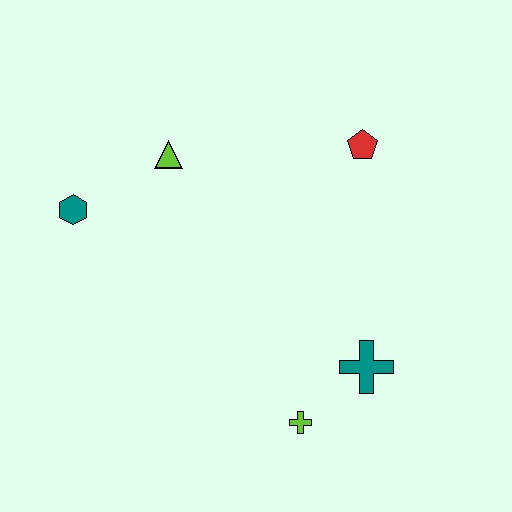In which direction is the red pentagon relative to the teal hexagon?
The red pentagon is to the right of the teal hexagon.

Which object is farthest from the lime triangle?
The lime cross is farthest from the lime triangle.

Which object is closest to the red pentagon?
The lime triangle is closest to the red pentagon.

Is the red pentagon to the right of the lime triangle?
Yes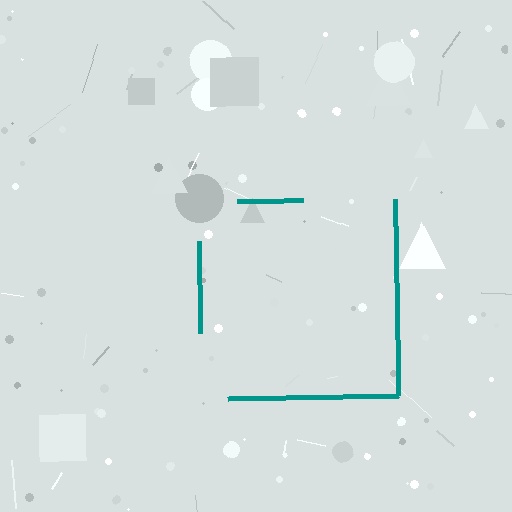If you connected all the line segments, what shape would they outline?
They would outline a square.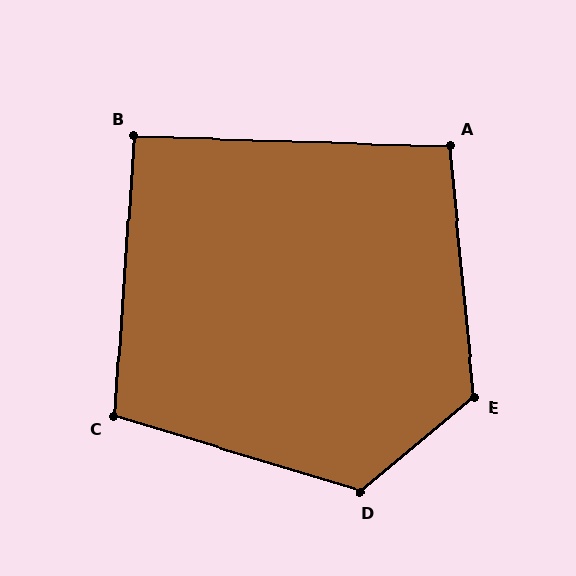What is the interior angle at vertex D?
Approximately 123 degrees (obtuse).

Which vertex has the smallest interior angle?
B, at approximately 92 degrees.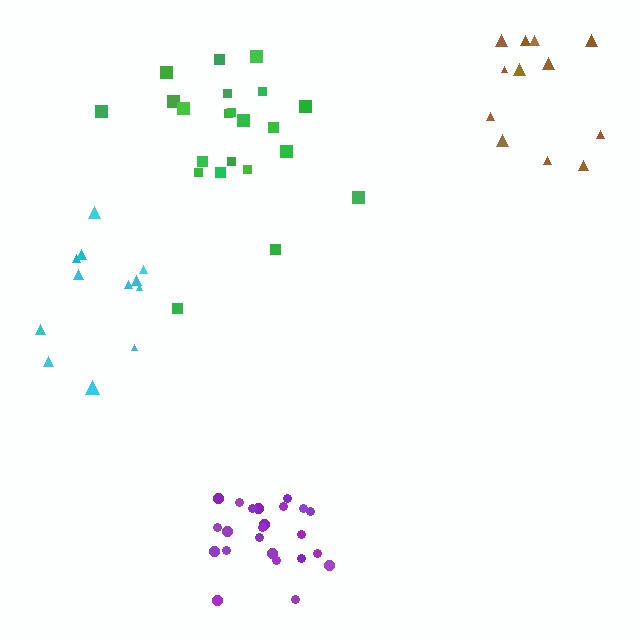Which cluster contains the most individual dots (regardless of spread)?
Purple (23).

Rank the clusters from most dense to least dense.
purple, cyan, green, brown.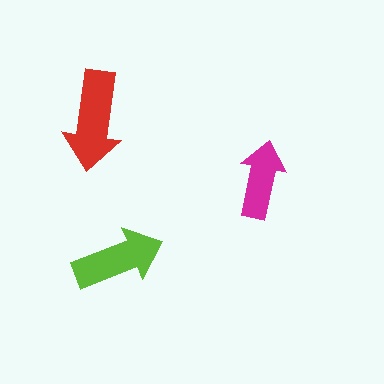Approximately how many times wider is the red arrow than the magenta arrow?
About 1.5 times wider.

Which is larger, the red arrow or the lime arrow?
The red one.